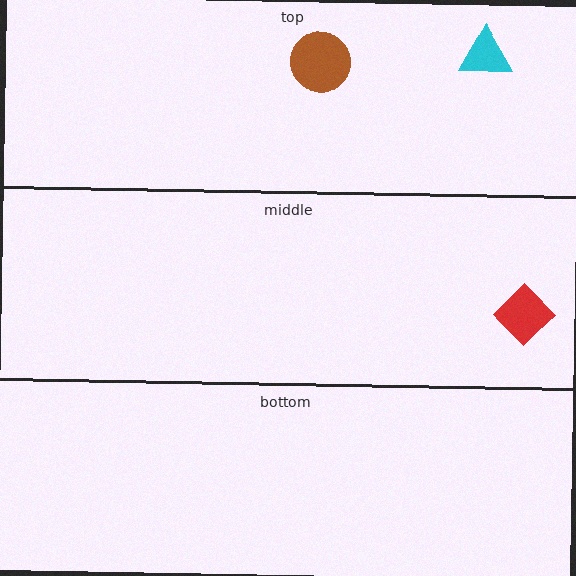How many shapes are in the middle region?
1.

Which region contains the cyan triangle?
The top region.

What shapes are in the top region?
The cyan triangle, the brown circle.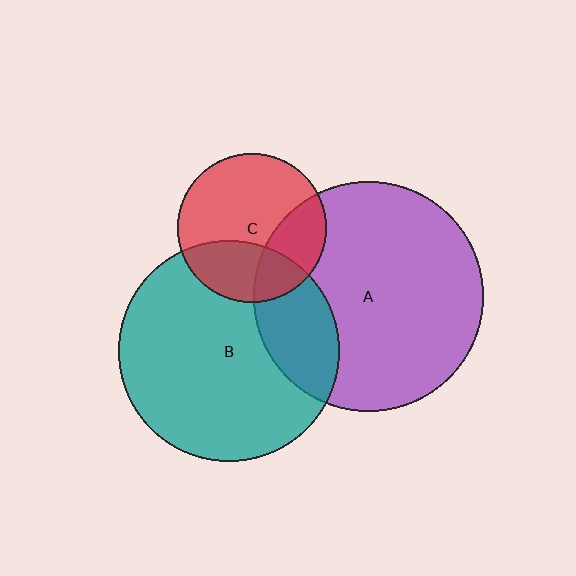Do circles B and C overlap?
Yes.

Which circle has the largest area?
Circle A (purple).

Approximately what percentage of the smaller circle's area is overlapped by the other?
Approximately 30%.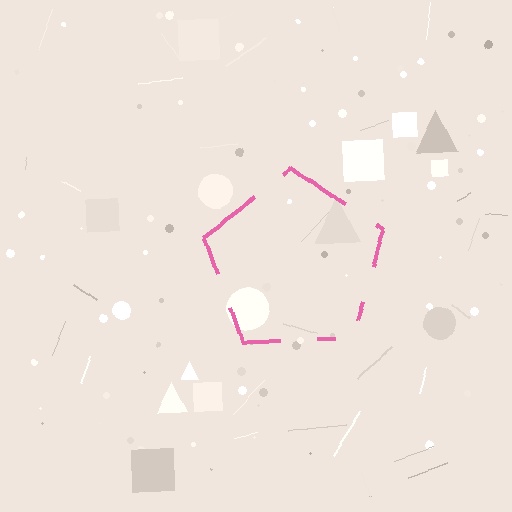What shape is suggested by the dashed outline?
The dashed outline suggests a pentagon.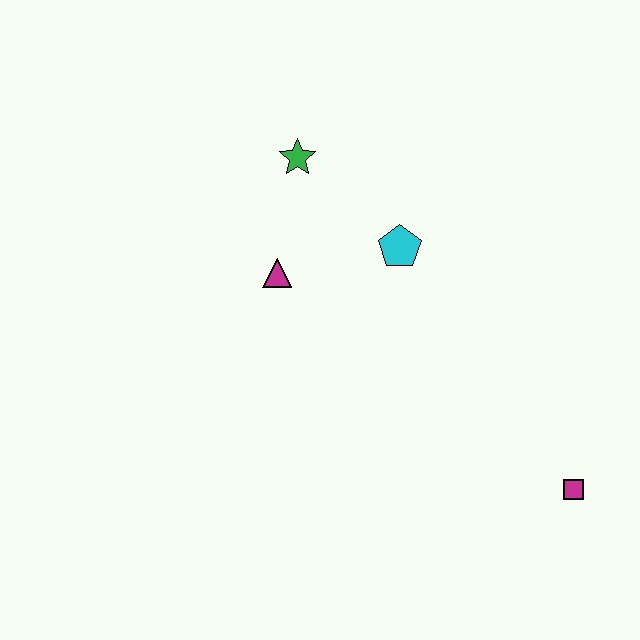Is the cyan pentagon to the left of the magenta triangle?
No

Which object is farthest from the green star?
The magenta square is farthest from the green star.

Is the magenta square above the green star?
No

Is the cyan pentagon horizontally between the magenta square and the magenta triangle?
Yes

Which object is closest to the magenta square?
The cyan pentagon is closest to the magenta square.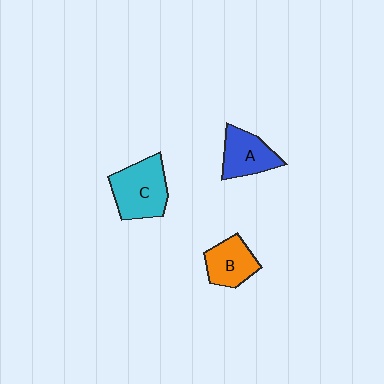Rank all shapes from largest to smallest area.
From largest to smallest: C (cyan), A (blue), B (orange).